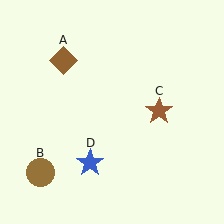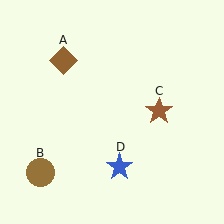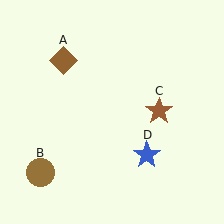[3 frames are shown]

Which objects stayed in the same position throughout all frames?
Brown diamond (object A) and brown circle (object B) and brown star (object C) remained stationary.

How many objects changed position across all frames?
1 object changed position: blue star (object D).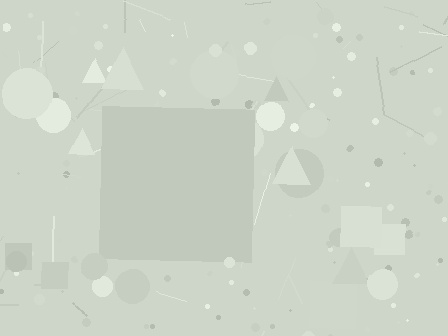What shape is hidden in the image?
A square is hidden in the image.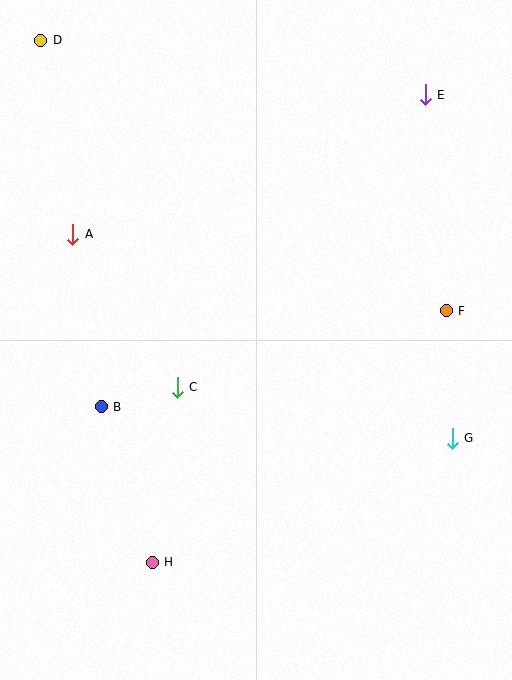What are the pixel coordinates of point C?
Point C is at (177, 387).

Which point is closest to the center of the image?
Point C at (177, 387) is closest to the center.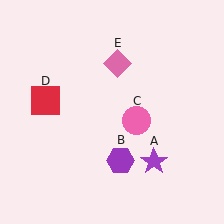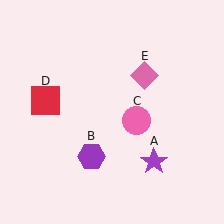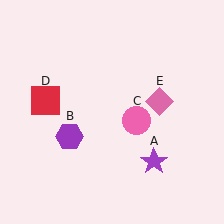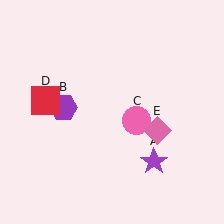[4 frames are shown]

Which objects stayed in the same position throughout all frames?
Purple star (object A) and pink circle (object C) and red square (object D) remained stationary.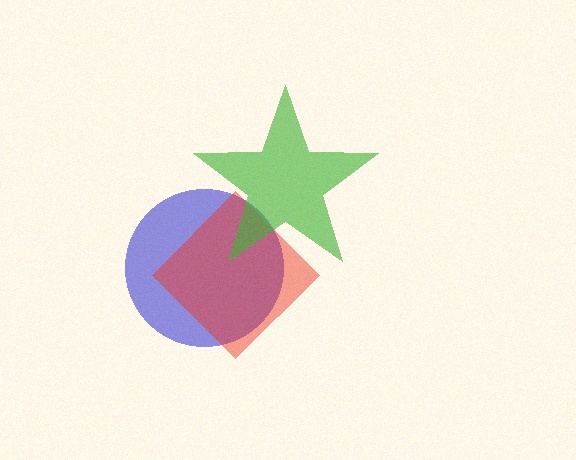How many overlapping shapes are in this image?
There are 3 overlapping shapes in the image.